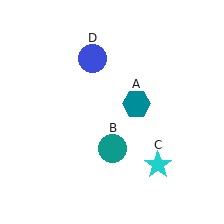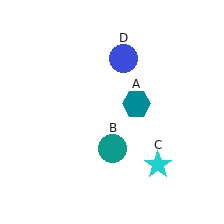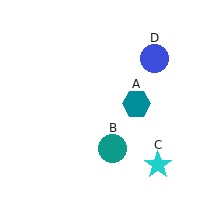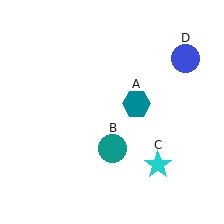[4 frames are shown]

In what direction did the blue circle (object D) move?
The blue circle (object D) moved right.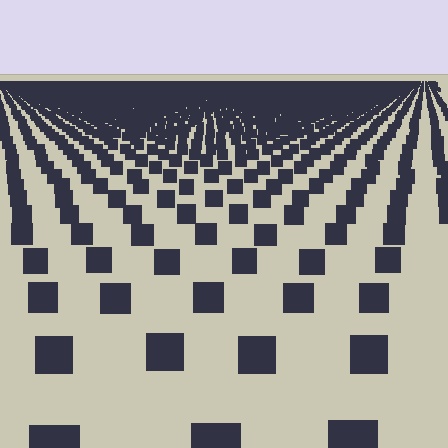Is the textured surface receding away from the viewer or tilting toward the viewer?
The surface is receding away from the viewer. Texture elements get smaller and denser toward the top.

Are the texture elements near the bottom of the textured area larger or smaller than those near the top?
Larger. Near the bottom, elements are closer to the viewer and appear at a bigger on-screen size.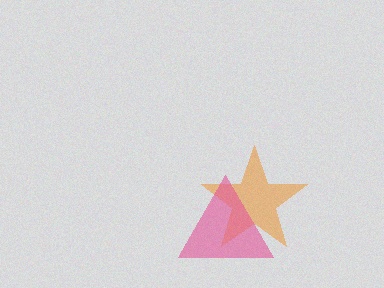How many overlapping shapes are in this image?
There are 2 overlapping shapes in the image.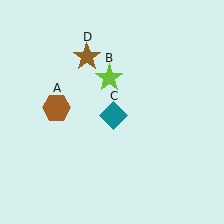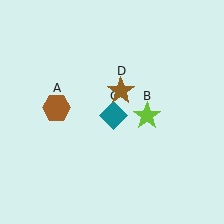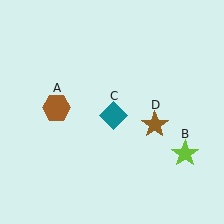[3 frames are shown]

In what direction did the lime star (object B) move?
The lime star (object B) moved down and to the right.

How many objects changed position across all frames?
2 objects changed position: lime star (object B), brown star (object D).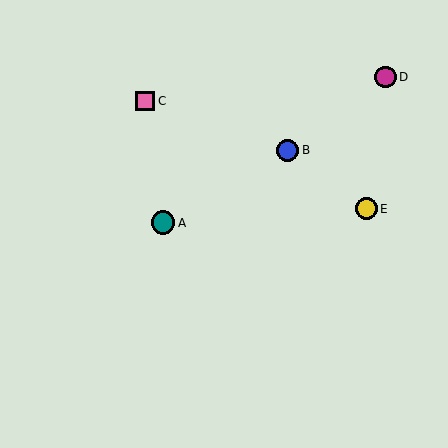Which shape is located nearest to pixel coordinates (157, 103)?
The pink square (labeled C) at (145, 101) is nearest to that location.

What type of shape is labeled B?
Shape B is a blue circle.